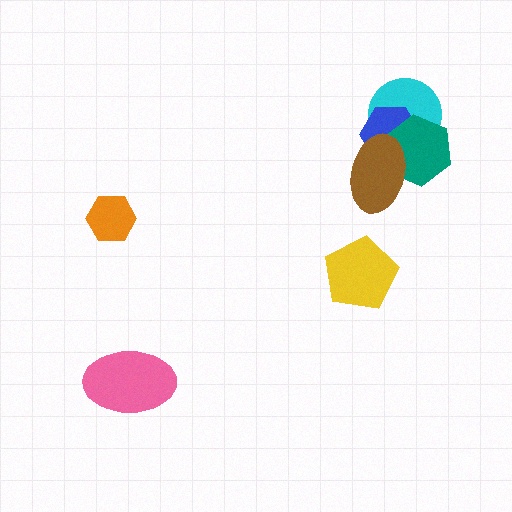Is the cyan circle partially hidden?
Yes, it is partially covered by another shape.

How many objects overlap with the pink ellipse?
0 objects overlap with the pink ellipse.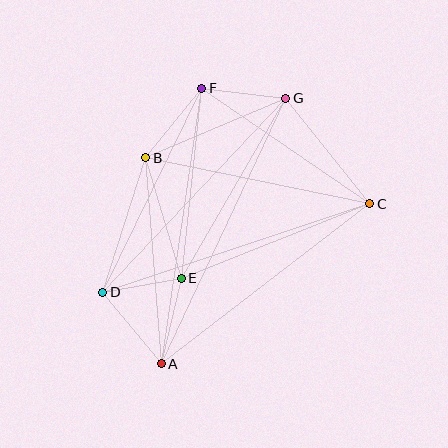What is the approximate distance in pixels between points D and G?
The distance between D and G is approximately 267 pixels.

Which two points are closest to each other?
Points D and E are closest to each other.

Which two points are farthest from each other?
Points A and G are farthest from each other.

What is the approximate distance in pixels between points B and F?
The distance between B and F is approximately 89 pixels.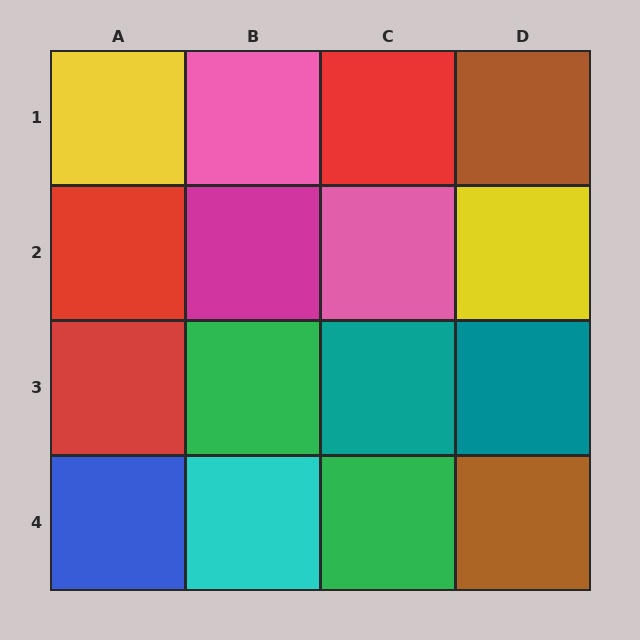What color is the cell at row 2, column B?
Magenta.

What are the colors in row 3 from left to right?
Red, green, teal, teal.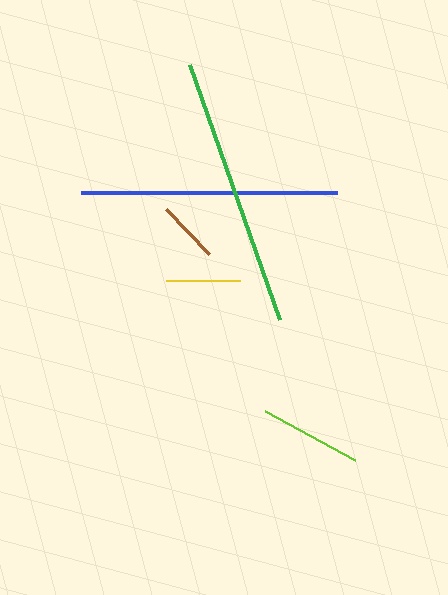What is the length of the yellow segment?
The yellow segment is approximately 74 pixels long.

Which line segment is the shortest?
The brown line is the shortest at approximately 61 pixels.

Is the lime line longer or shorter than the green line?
The green line is longer than the lime line.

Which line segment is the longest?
The green line is the longest at approximately 270 pixels.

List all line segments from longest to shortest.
From longest to shortest: green, blue, lime, yellow, brown.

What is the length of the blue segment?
The blue segment is approximately 256 pixels long.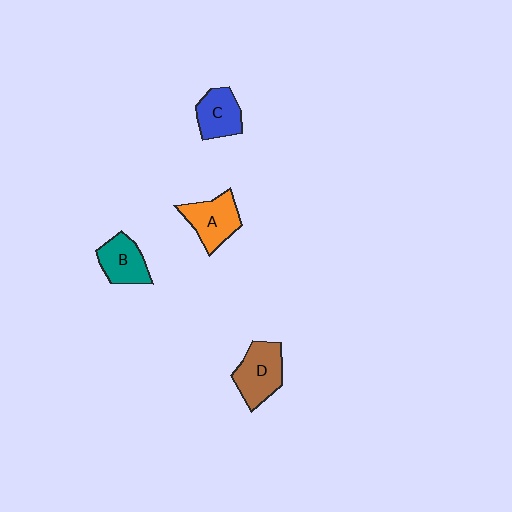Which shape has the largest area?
Shape D (brown).